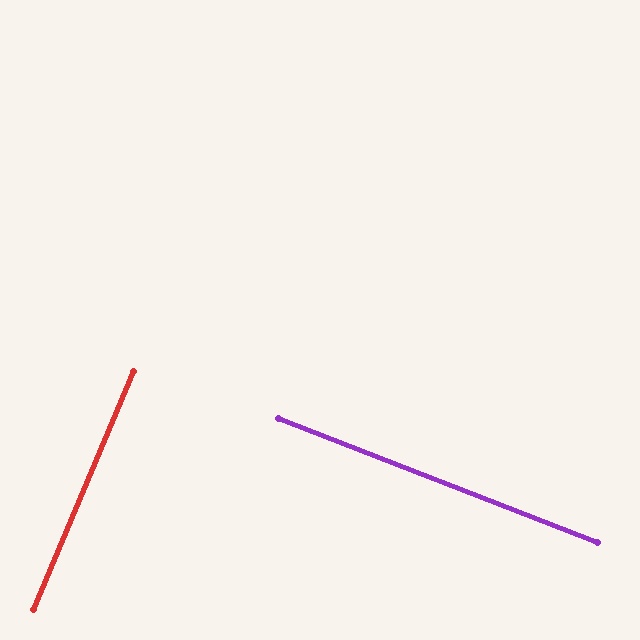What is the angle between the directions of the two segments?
Approximately 88 degrees.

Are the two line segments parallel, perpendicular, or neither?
Perpendicular — they meet at approximately 88°.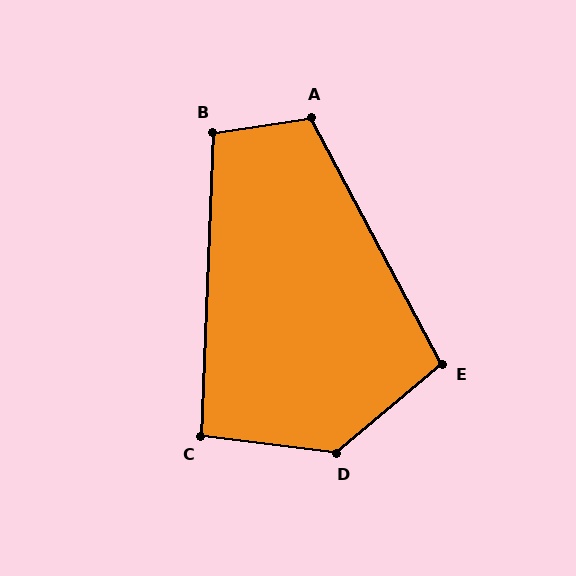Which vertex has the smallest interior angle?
C, at approximately 95 degrees.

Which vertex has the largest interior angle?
D, at approximately 133 degrees.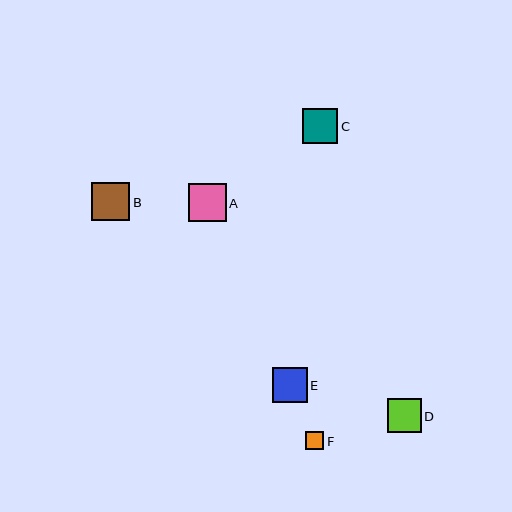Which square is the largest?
Square B is the largest with a size of approximately 38 pixels.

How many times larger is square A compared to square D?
Square A is approximately 1.1 times the size of square D.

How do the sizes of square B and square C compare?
Square B and square C are approximately the same size.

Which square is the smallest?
Square F is the smallest with a size of approximately 19 pixels.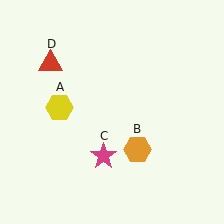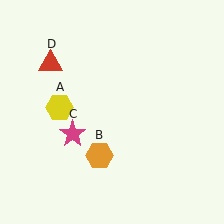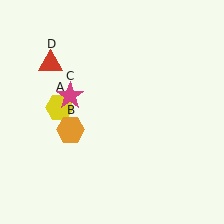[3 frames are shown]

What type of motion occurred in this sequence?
The orange hexagon (object B), magenta star (object C) rotated clockwise around the center of the scene.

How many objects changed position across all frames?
2 objects changed position: orange hexagon (object B), magenta star (object C).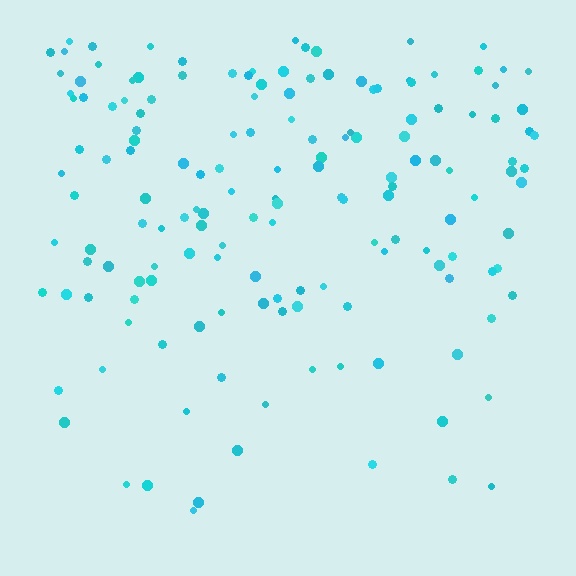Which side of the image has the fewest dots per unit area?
The bottom.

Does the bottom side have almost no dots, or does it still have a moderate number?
Still a moderate number, just noticeably fewer than the top.